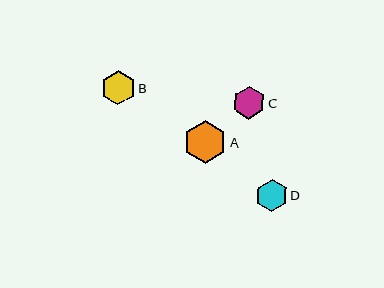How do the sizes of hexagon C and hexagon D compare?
Hexagon C and hexagon D are approximately the same size.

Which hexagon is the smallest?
Hexagon D is the smallest with a size of approximately 32 pixels.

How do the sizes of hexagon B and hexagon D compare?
Hexagon B and hexagon D are approximately the same size.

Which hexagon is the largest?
Hexagon A is the largest with a size of approximately 43 pixels.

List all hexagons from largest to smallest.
From largest to smallest: A, B, C, D.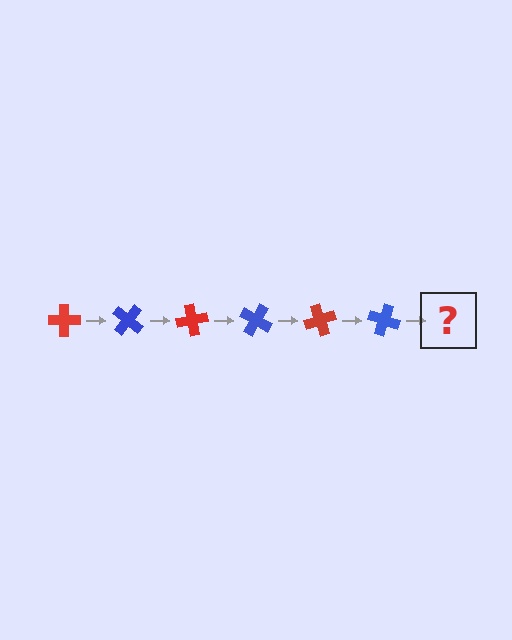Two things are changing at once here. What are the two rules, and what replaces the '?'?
The two rules are that it rotates 40 degrees each step and the color cycles through red and blue. The '?' should be a red cross, rotated 240 degrees from the start.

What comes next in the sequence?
The next element should be a red cross, rotated 240 degrees from the start.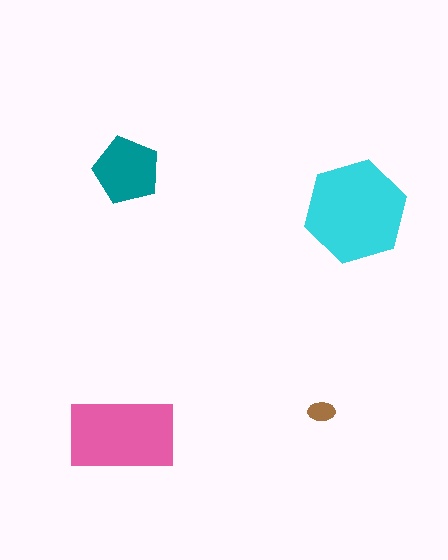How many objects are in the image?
There are 4 objects in the image.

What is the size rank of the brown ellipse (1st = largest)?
4th.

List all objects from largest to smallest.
The cyan hexagon, the pink rectangle, the teal pentagon, the brown ellipse.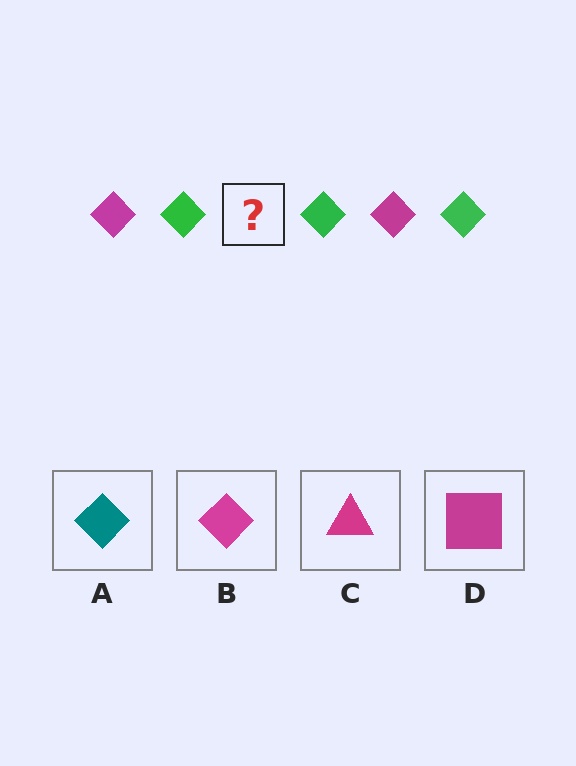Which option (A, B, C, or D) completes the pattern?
B.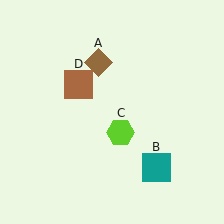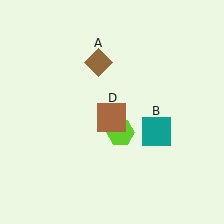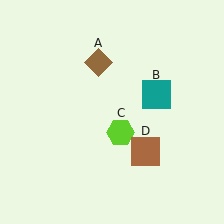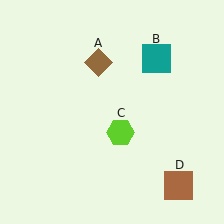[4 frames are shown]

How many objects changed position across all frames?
2 objects changed position: teal square (object B), brown square (object D).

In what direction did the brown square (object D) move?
The brown square (object D) moved down and to the right.